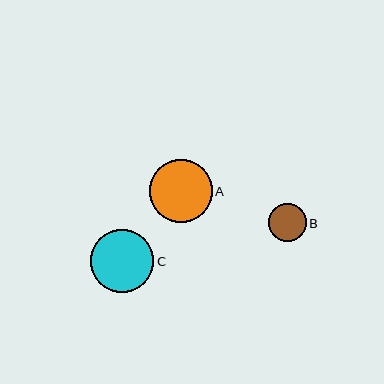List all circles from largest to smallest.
From largest to smallest: C, A, B.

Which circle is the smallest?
Circle B is the smallest with a size of approximately 38 pixels.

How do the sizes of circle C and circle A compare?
Circle C and circle A are approximately the same size.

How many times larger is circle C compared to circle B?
Circle C is approximately 1.7 times the size of circle B.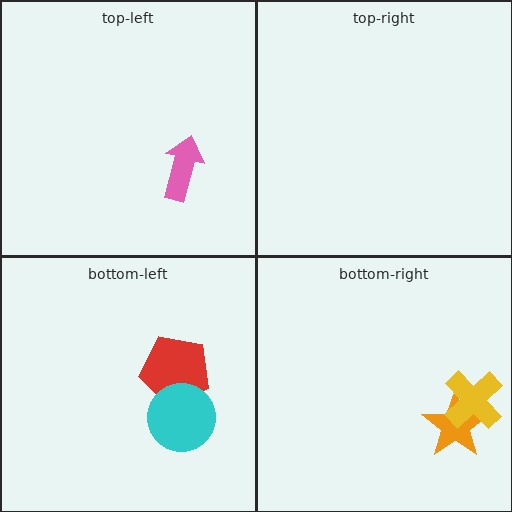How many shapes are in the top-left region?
1.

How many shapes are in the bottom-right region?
2.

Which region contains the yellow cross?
The bottom-right region.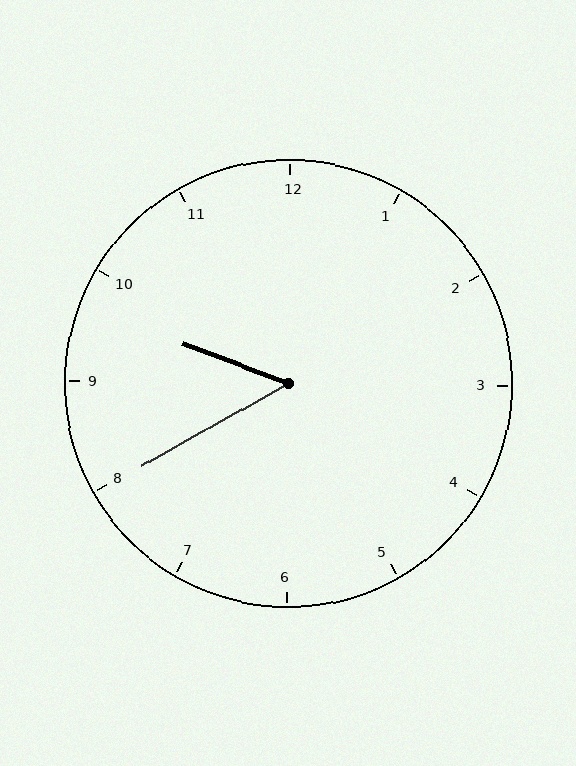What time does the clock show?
9:40.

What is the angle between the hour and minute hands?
Approximately 50 degrees.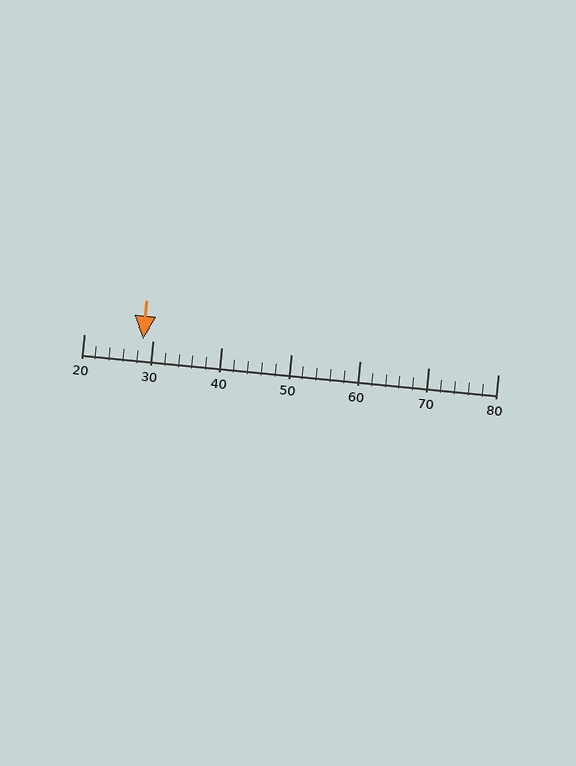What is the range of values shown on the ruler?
The ruler shows values from 20 to 80.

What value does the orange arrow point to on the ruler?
The orange arrow points to approximately 29.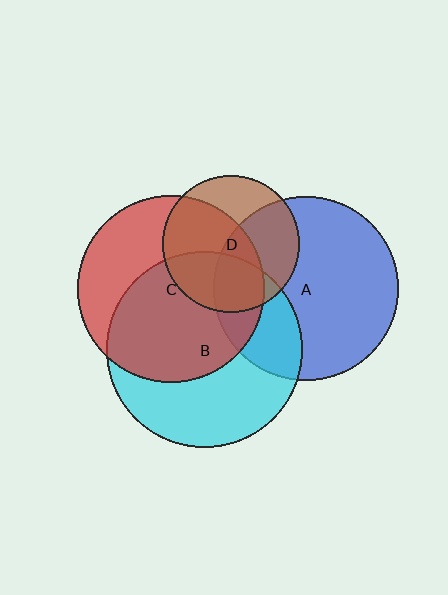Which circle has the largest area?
Circle B (cyan).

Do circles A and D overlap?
Yes.